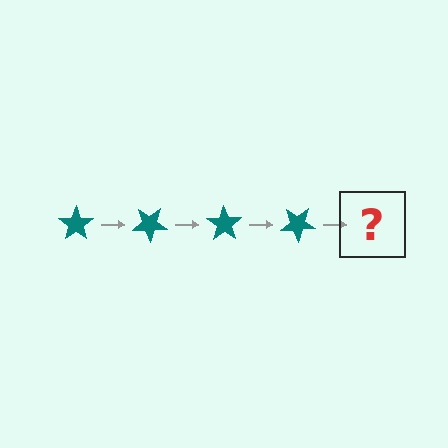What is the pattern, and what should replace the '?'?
The pattern is that the star rotates 35 degrees each step. The '?' should be a teal star rotated 140 degrees.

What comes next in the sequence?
The next element should be a teal star rotated 140 degrees.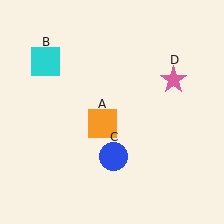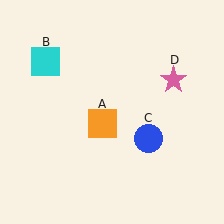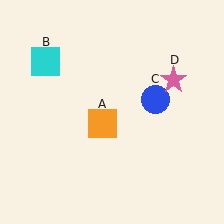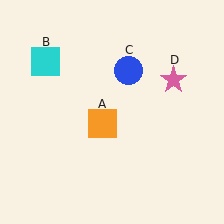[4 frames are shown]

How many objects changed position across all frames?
1 object changed position: blue circle (object C).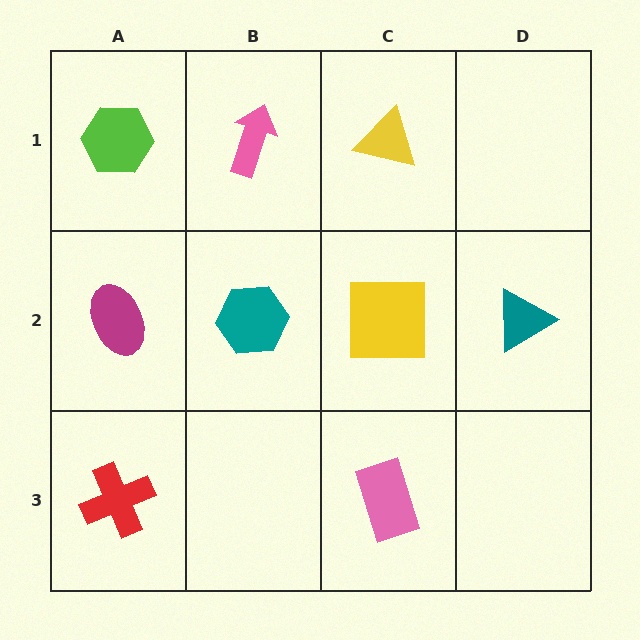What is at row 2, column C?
A yellow square.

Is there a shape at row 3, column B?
No, that cell is empty.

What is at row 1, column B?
A pink arrow.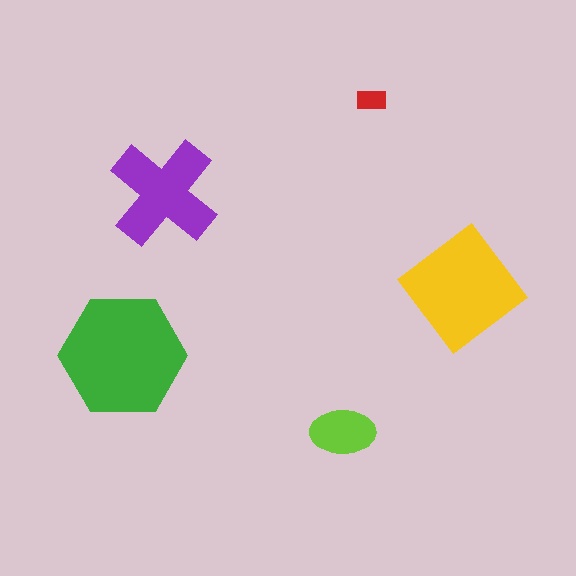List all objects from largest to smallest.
The green hexagon, the yellow diamond, the purple cross, the lime ellipse, the red rectangle.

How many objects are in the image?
There are 5 objects in the image.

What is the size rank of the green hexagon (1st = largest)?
1st.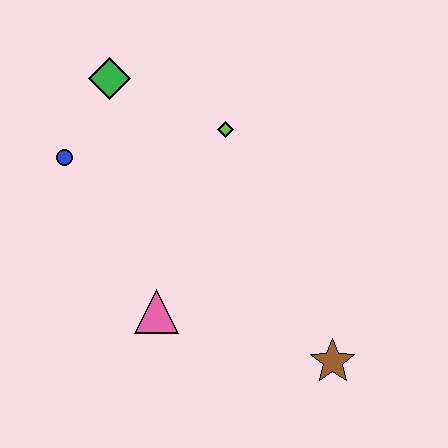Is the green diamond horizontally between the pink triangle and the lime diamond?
No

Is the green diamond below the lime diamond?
No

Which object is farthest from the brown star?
The green diamond is farthest from the brown star.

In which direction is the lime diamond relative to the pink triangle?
The lime diamond is above the pink triangle.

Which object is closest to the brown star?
The pink triangle is closest to the brown star.